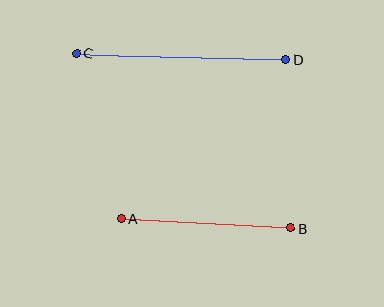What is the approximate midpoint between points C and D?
The midpoint is at approximately (181, 57) pixels.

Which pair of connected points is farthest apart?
Points C and D are farthest apart.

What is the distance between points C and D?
The distance is approximately 210 pixels.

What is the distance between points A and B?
The distance is approximately 170 pixels.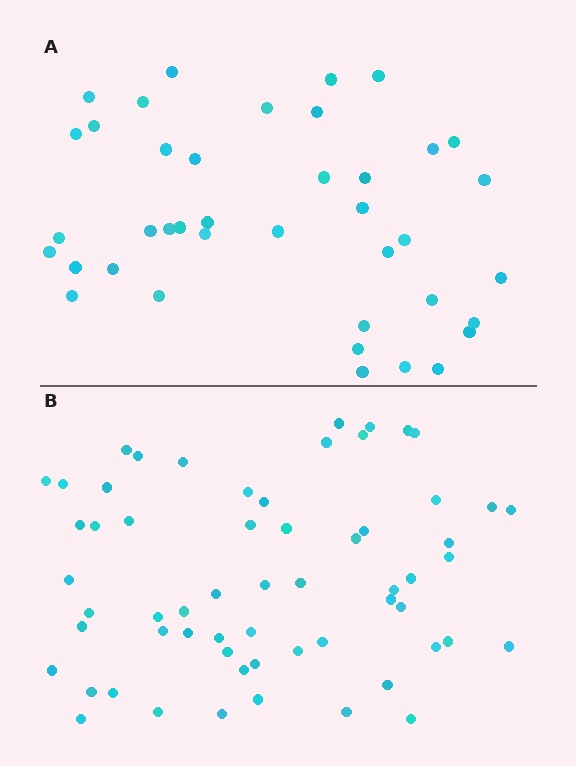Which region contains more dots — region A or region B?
Region B (the bottom region) has more dots.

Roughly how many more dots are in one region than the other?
Region B has approximately 20 more dots than region A.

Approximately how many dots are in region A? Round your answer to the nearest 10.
About 40 dots.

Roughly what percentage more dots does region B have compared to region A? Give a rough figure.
About 50% more.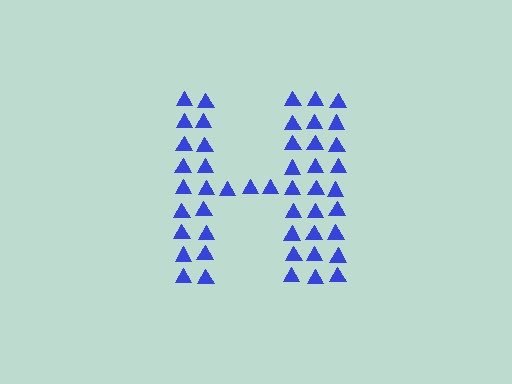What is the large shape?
The large shape is the letter H.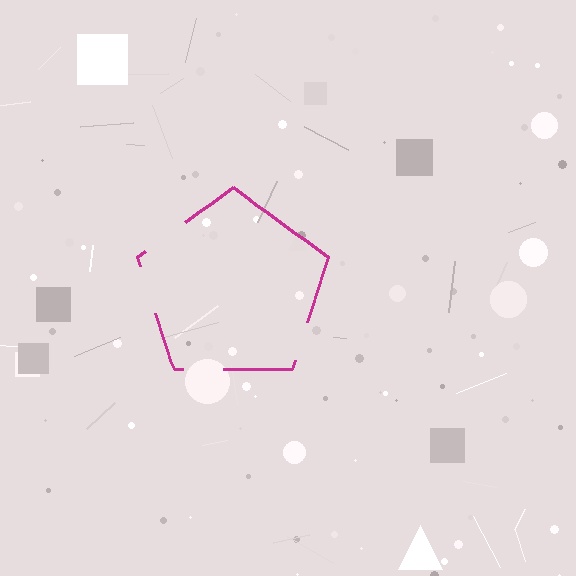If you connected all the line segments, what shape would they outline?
They would outline a pentagon.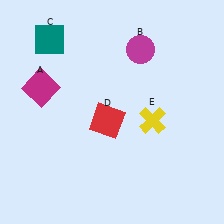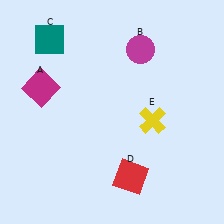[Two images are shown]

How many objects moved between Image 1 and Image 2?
1 object moved between the two images.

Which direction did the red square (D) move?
The red square (D) moved down.